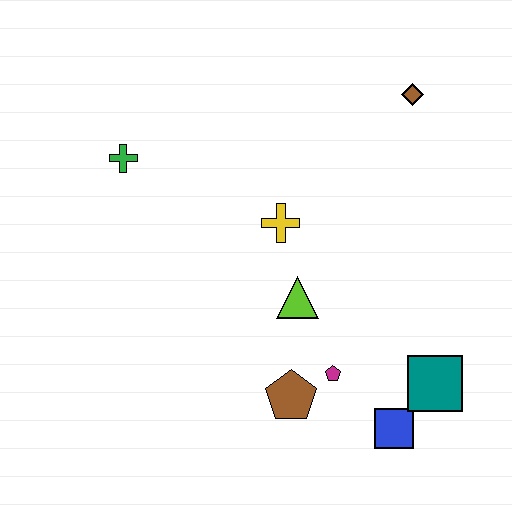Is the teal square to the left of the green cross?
No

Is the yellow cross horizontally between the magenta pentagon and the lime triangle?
No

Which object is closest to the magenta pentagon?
The brown pentagon is closest to the magenta pentagon.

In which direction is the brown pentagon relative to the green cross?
The brown pentagon is below the green cross.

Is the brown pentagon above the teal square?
No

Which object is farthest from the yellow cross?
The blue square is farthest from the yellow cross.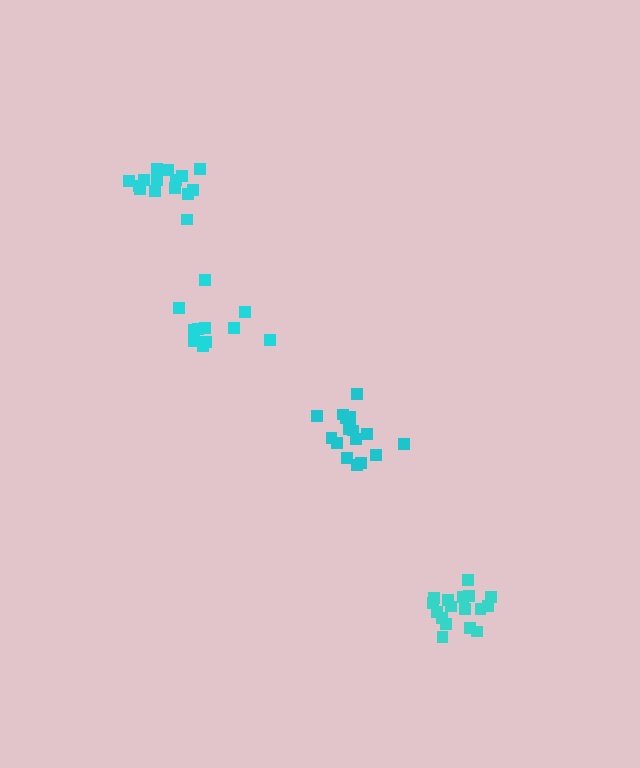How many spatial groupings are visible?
There are 4 spatial groupings.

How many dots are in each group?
Group 1: 17 dots, Group 2: 17 dots, Group 3: 15 dots, Group 4: 11 dots (60 total).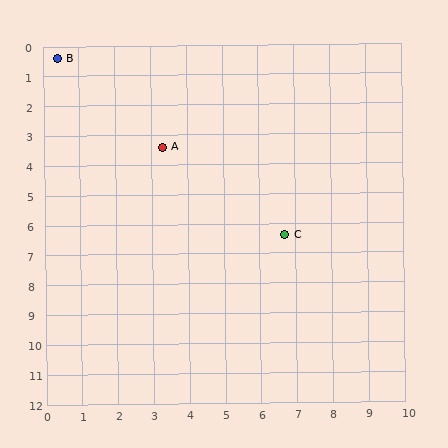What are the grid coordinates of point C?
Point C is at approximately (6.7, 6.4).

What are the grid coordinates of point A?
Point A is at approximately (3.3, 3.4).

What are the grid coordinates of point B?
Point B is at approximately (0.4, 0.4).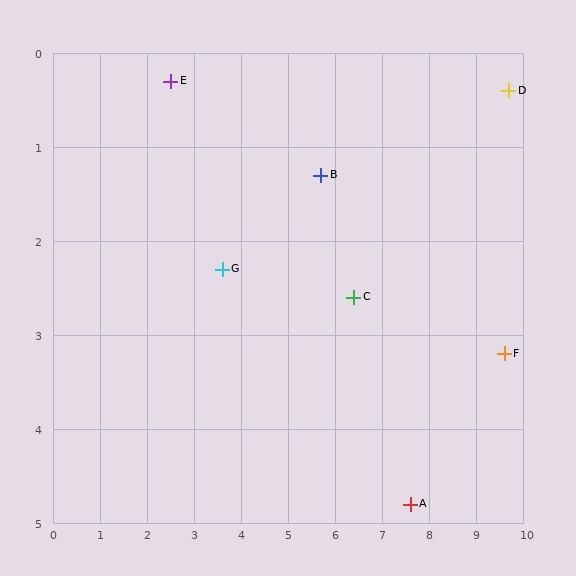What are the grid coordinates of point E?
Point E is at approximately (2.5, 0.3).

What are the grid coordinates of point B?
Point B is at approximately (5.7, 1.3).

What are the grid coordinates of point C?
Point C is at approximately (6.4, 2.6).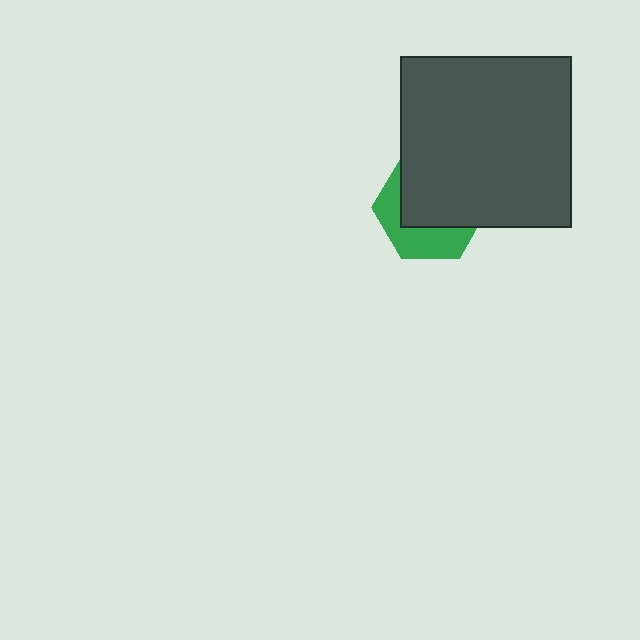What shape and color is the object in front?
The object in front is a dark gray square.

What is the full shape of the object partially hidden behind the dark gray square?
The partially hidden object is a green hexagon.